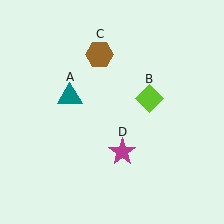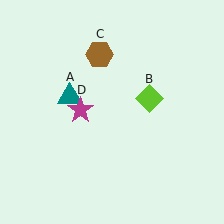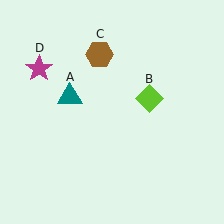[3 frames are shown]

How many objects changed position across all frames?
1 object changed position: magenta star (object D).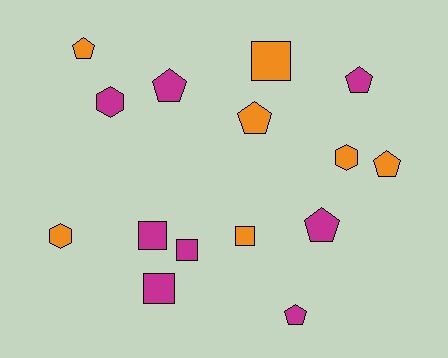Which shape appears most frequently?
Pentagon, with 7 objects.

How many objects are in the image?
There are 15 objects.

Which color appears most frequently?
Magenta, with 8 objects.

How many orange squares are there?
There are 2 orange squares.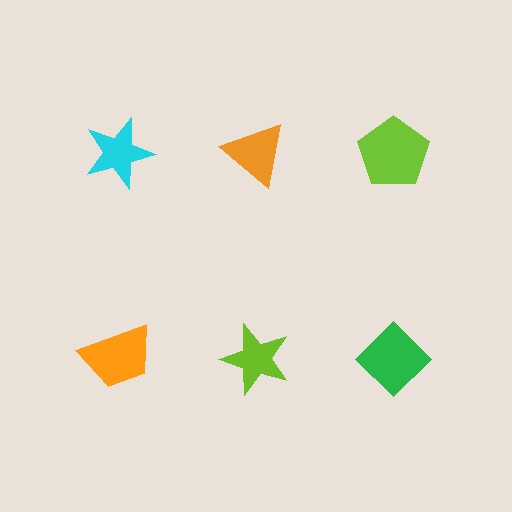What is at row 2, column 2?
A lime star.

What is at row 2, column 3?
A green diamond.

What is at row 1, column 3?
A lime pentagon.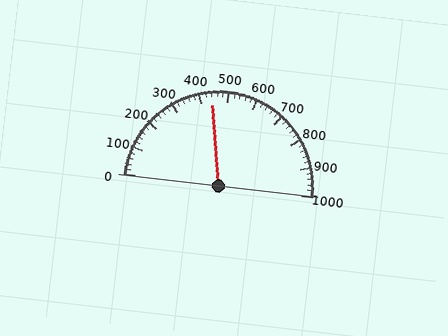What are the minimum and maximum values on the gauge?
The gauge ranges from 0 to 1000.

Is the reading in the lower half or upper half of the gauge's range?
The reading is in the lower half of the range (0 to 1000).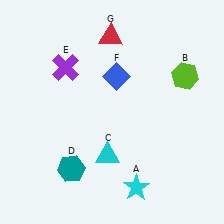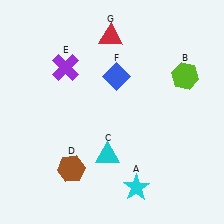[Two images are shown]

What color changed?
The hexagon (D) changed from teal in Image 1 to brown in Image 2.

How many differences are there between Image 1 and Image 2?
There is 1 difference between the two images.